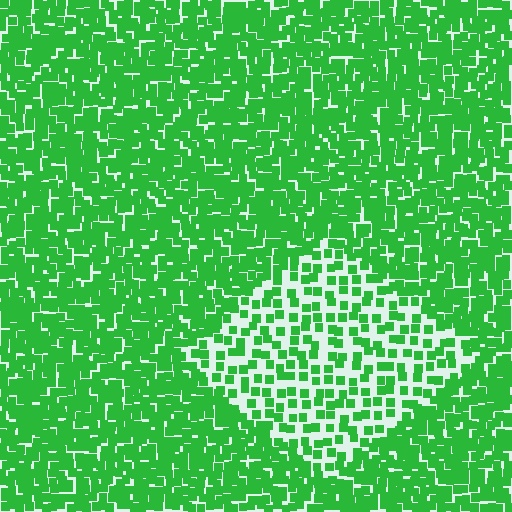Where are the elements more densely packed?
The elements are more densely packed outside the diamond boundary.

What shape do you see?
I see a diamond.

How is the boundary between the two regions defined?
The boundary is defined by a change in element density (approximately 2.3x ratio). All elements are the same color, size, and shape.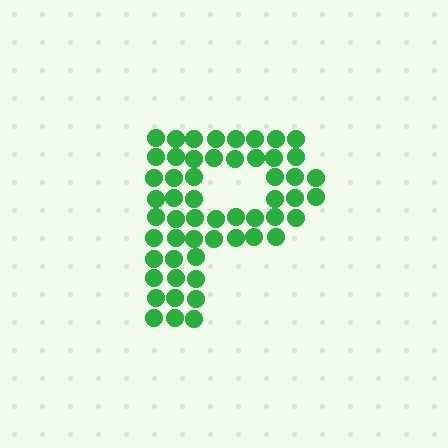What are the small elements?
The small elements are circles.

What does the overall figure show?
The overall figure shows the letter P.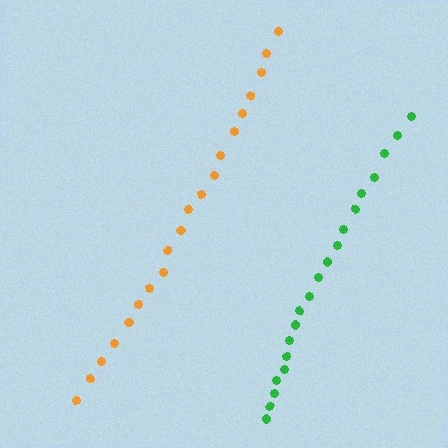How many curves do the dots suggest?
There are 2 distinct paths.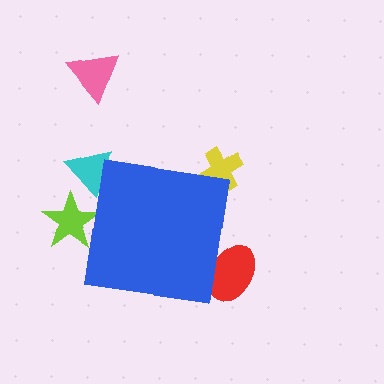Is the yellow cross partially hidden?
Yes, the yellow cross is partially hidden behind the blue square.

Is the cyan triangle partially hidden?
Yes, the cyan triangle is partially hidden behind the blue square.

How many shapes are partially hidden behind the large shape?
4 shapes are partially hidden.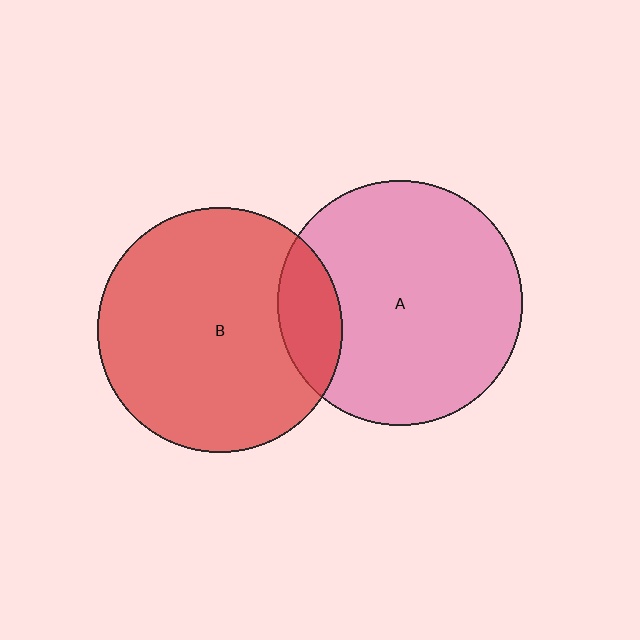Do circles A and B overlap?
Yes.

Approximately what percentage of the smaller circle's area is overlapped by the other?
Approximately 15%.